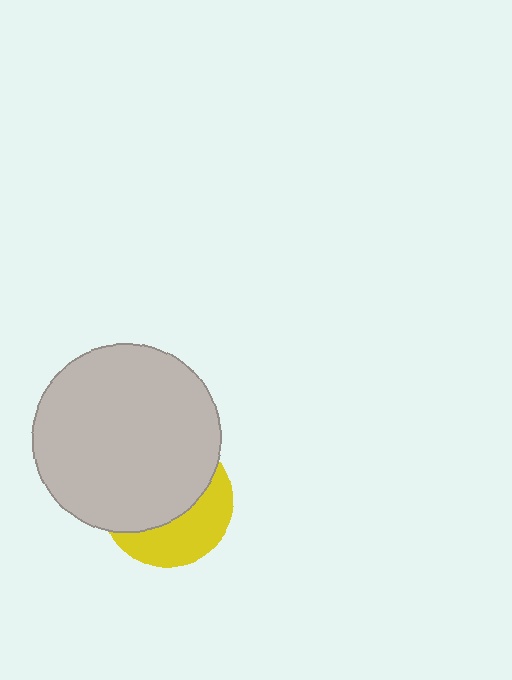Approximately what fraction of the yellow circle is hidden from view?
Roughly 61% of the yellow circle is hidden behind the light gray circle.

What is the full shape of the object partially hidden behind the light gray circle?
The partially hidden object is a yellow circle.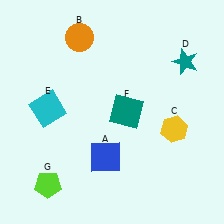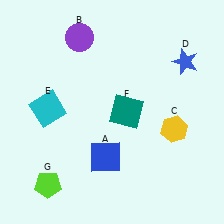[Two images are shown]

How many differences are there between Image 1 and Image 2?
There are 2 differences between the two images.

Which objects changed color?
B changed from orange to purple. D changed from teal to blue.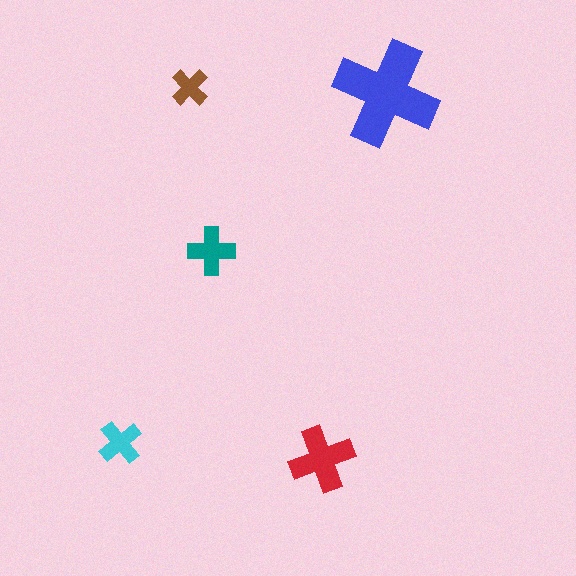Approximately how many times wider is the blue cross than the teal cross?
About 2 times wider.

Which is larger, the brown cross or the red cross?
The red one.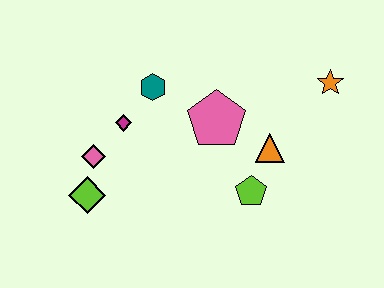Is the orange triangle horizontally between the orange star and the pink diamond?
Yes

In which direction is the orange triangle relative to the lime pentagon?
The orange triangle is above the lime pentagon.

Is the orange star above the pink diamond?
Yes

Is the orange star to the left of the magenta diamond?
No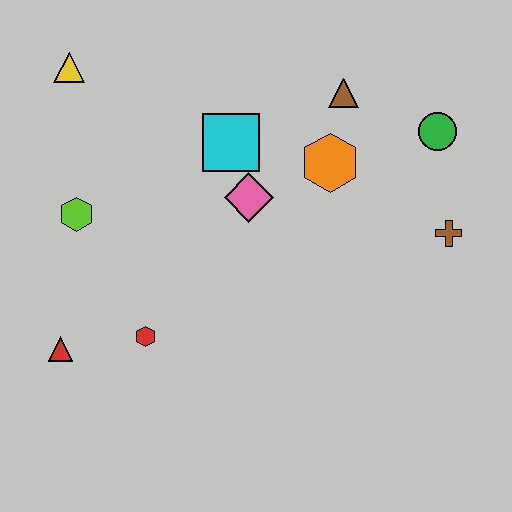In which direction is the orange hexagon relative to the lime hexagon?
The orange hexagon is to the right of the lime hexagon.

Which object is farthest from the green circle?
The red triangle is farthest from the green circle.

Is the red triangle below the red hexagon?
Yes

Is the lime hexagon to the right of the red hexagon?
No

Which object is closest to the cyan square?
The pink diamond is closest to the cyan square.